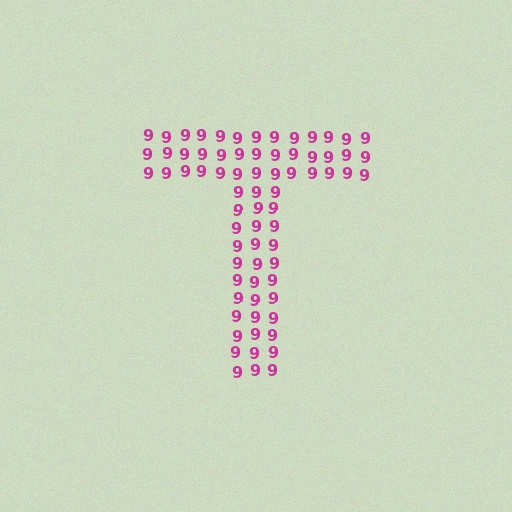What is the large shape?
The large shape is the letter T.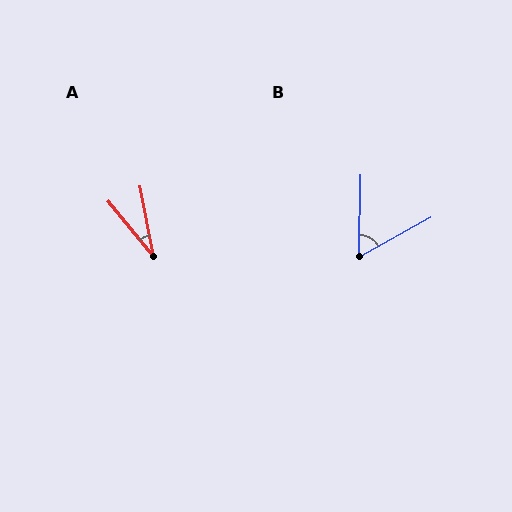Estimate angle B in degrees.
Approximately 60 degrees.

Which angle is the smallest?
A, at approximately 29 degrees.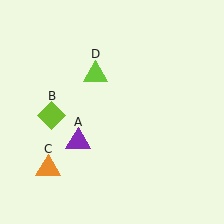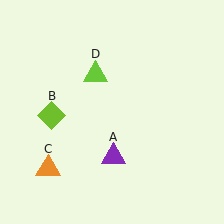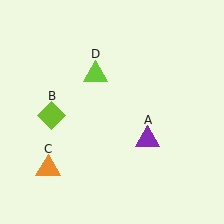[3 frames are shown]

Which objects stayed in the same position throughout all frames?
Lime diamond (object B) and orange triangle (object C) and lime triangle (object D) remained stationary.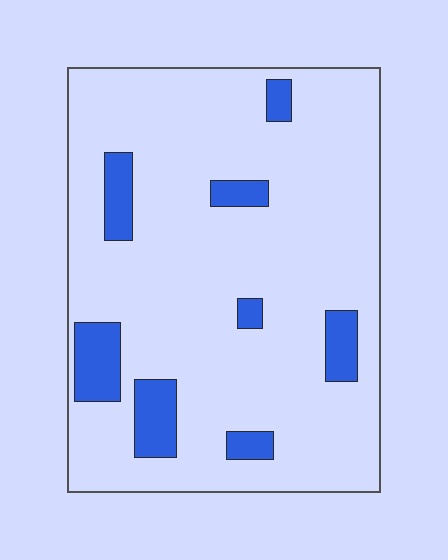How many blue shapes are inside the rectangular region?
8.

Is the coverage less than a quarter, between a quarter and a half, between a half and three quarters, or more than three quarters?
Less than a quarter.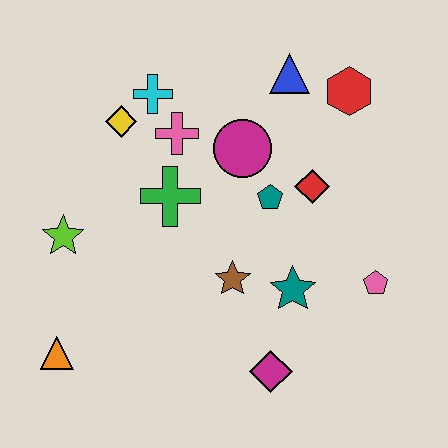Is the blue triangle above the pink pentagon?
Yes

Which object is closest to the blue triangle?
The red hexagon is closest to the blue triangle.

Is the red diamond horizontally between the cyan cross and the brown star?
No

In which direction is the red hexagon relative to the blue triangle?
The red hexagon is to the right of the blue triangle.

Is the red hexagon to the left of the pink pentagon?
Yes